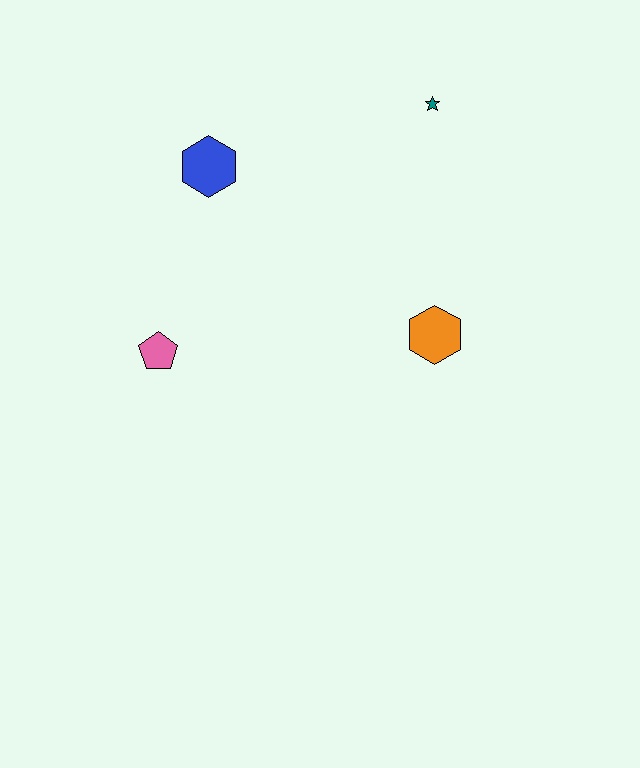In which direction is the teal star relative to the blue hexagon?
The teal star is to the right of the blue hexagon.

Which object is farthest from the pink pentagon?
The teal star is farthest from the pink pentagon.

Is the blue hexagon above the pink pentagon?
Yes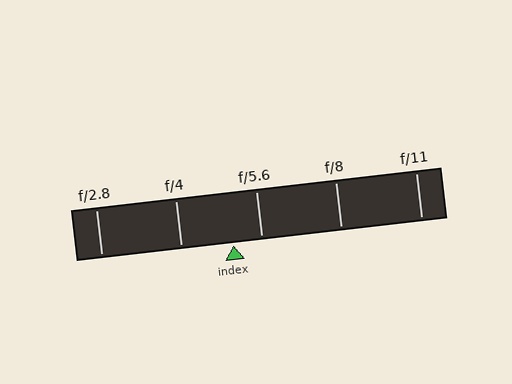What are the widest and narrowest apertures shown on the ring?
The widest aperture shown is f/2.8 and the narrowest is f/11.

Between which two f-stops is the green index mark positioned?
The index mark is between f/4 and f/5.6.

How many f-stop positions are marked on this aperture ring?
There are 5 f-stop positions marked.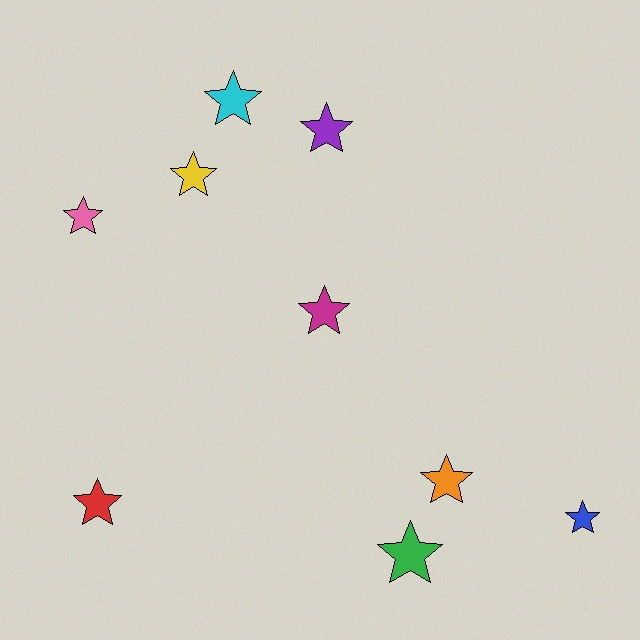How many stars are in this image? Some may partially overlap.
There are 9 stars.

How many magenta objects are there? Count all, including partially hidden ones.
There is 1 magenta object.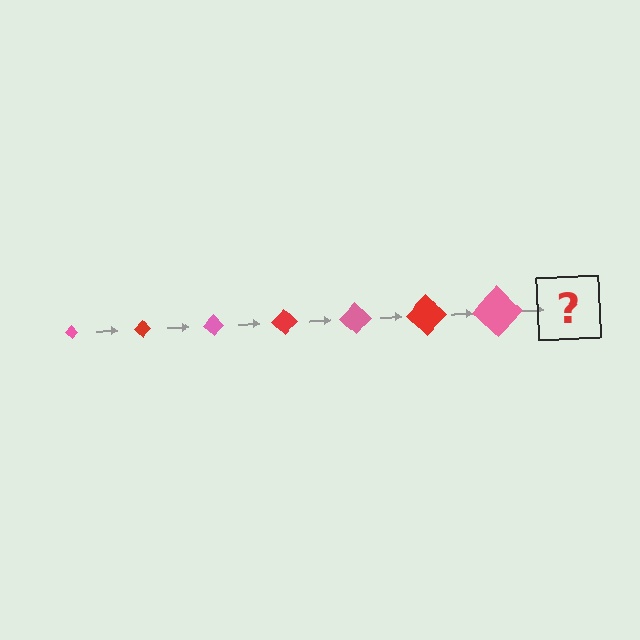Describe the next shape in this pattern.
It should be a red diamond, larger than the previous one.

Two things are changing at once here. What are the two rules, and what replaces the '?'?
The two rules are that the diamond grows larger each step and the color cycles through pink and red. The '?' should be a red diamond, larger than the previous one.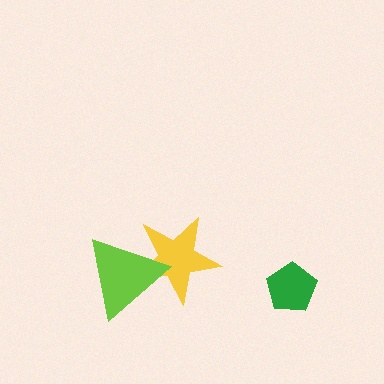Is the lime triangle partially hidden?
No, no other shape covers it.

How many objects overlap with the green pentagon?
0 objects overlap with the green pentagon.